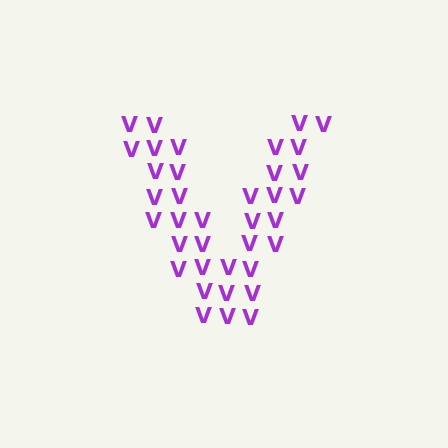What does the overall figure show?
The overall figure shows the letter V.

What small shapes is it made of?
It is made of small letter V's.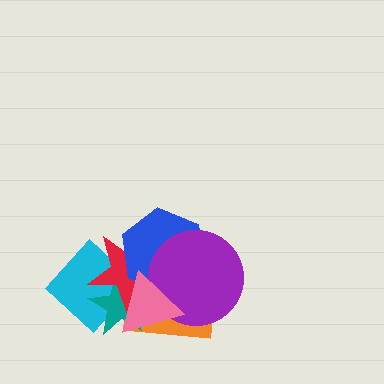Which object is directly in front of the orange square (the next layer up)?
The teal star is directly in front of the orange square.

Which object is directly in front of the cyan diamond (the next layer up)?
The teal star is directly in front of the cyan diamond.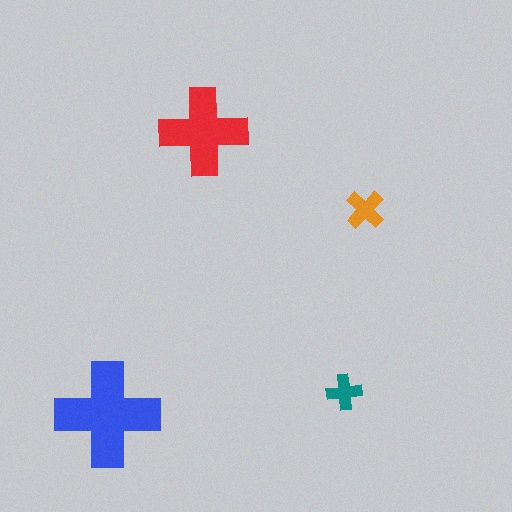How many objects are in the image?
There are 4 objects in the image.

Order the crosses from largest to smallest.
the blue one, the red one, the orange one, the teal one.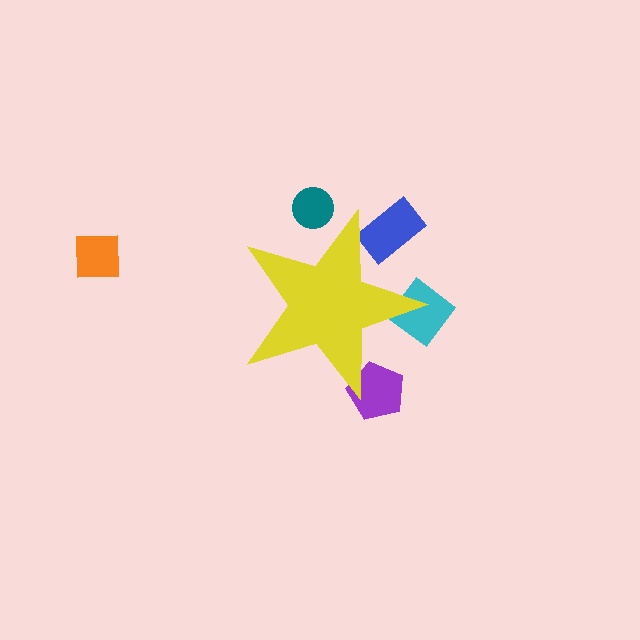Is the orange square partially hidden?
No, the orange square is fully visible.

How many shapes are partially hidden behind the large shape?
4 shapes are partially hidden.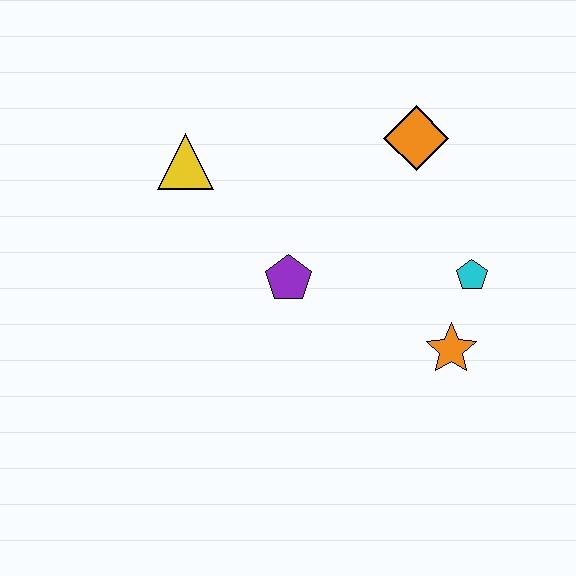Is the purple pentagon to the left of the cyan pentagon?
Yes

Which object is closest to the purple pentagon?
The yellow triangle is closest to the purple pentagon.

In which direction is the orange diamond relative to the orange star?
The orange diamond is above the orange star.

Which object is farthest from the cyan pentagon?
The yellow triangle is farthest from the cyan pentagon.